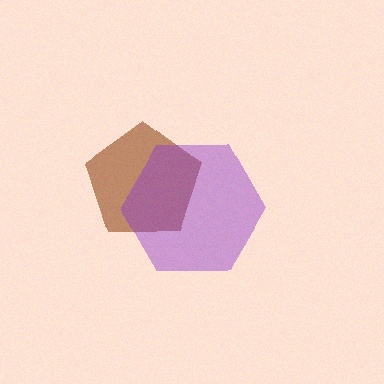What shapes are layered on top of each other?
The layered shapes are: a brown pentagon, a purple hexagon.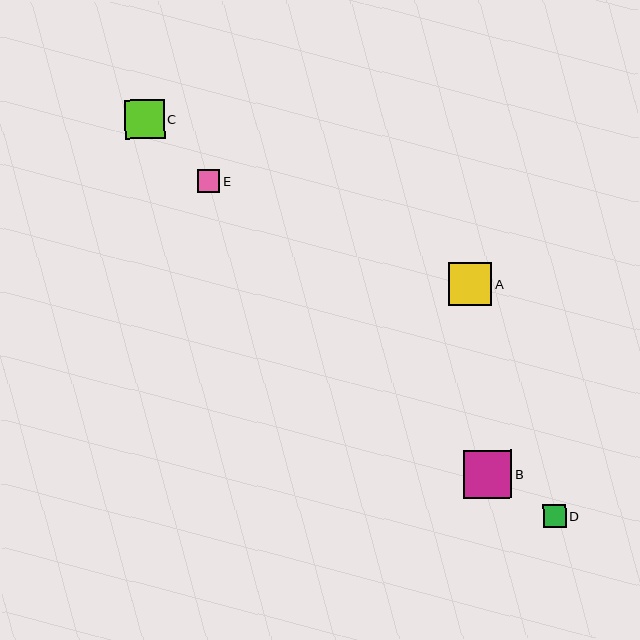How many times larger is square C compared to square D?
Square C is approximately 1.8 times the size of square D.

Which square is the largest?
Square B is the largest with a size of approximately 48 pixels.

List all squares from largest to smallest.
From largest to smallest: B, A, C, E, D.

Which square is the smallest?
Square D is the smallest with a size of approximately 22 pixels.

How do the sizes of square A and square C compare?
Square A and square C are approximately the same size.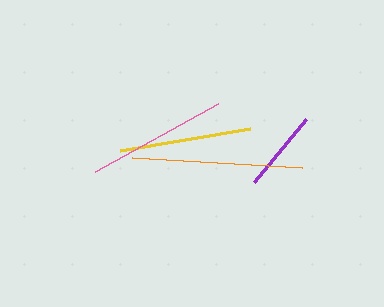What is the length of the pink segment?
The pink segment is approximately 140 pixels long.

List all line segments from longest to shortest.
From longest to shortest: orange, pink, yellow, purple.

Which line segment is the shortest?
The purple line is the shortest at approximately 82 pixels.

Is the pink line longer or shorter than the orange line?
The orange line is longer than the pink line.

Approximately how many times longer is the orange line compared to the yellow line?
The orange line is approximately 1.3 times the length of the yellow line.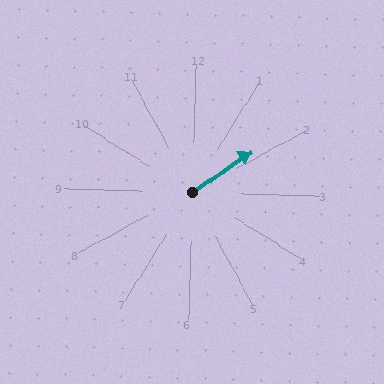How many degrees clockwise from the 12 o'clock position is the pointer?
Approximately 54 degrees.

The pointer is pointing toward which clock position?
Roughly 2 o'clock.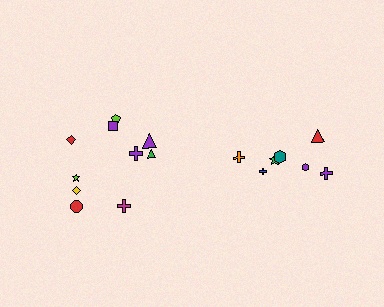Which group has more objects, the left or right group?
The left group.